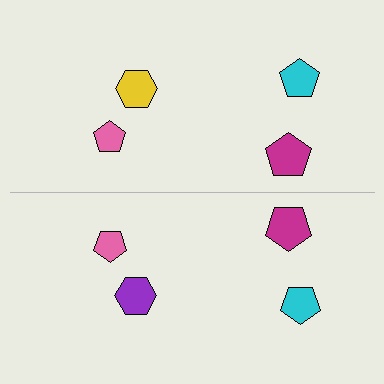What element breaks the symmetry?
The purple hexagon on the bottom side breaks the symmetry — its mirror counterpart is yellow.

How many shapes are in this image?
There are 8 shapes in this image.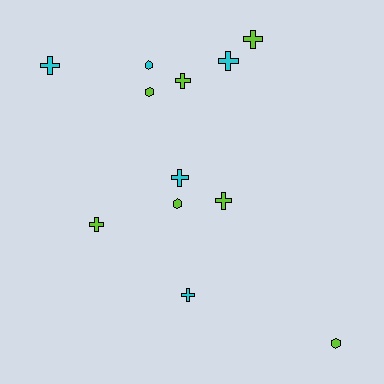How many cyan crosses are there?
There are 4 cyan crosses.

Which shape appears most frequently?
Cross, with 8 objects.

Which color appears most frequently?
Lime, with 7 objects.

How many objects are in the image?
There are 12 objects.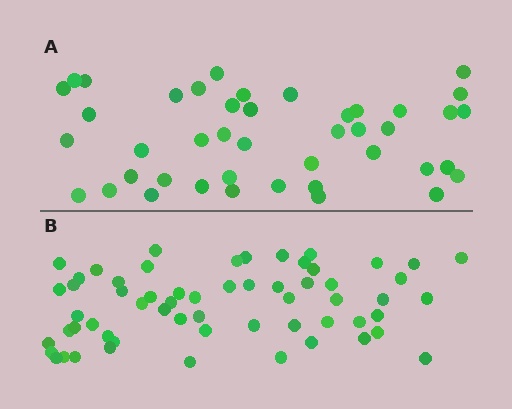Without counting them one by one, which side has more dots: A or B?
Region B (the bottom region) has more dots.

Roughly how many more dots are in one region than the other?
Region B has approximately 15 more dots than region A.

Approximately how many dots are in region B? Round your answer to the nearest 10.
About 60 dots.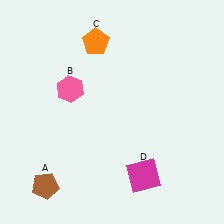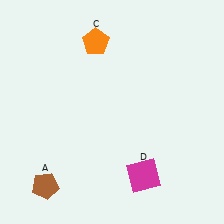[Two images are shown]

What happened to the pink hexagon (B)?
The pink hexagon (B) was removed in Image 2. It was in the top-left area of Image 1.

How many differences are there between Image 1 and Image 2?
There is 1 difference between the two images.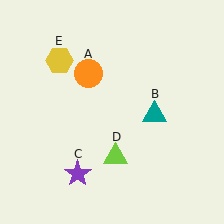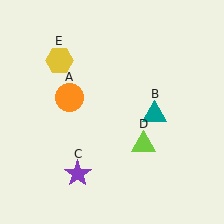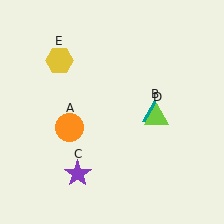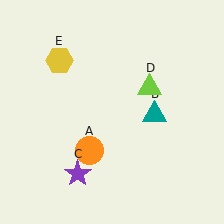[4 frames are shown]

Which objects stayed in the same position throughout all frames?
Teal triangle (object B) and purple star (object C) and yellow hexagon (object E) remained stationary.